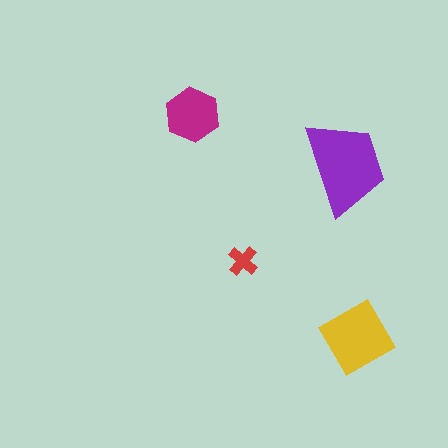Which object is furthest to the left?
The magenta hexagon is leftmost.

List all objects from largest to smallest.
The purple trapezoid, the yellow diamond, the magenta hexagon, the red cross.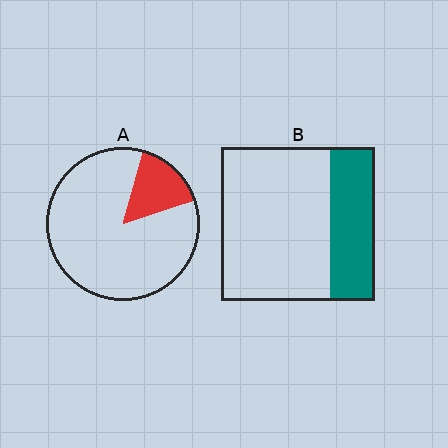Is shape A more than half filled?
No.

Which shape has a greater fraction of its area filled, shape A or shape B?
Shape B.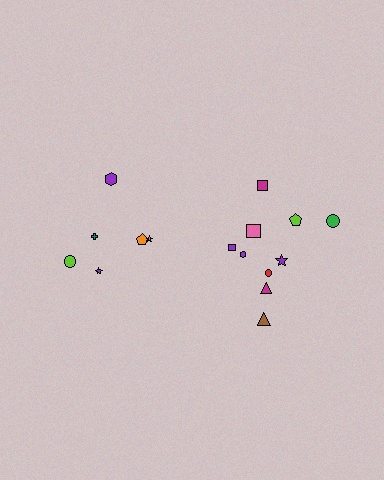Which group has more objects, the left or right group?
The right group.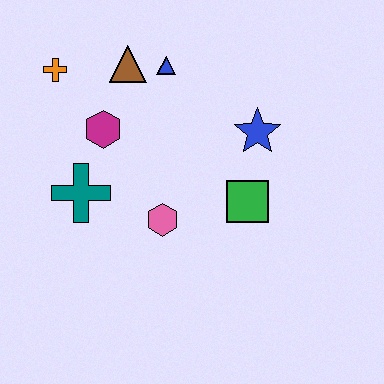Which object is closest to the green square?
The blue star is closest to the green square.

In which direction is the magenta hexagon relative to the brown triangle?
The magenta hexagon is below the brown triangle.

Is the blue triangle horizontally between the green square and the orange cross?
Yes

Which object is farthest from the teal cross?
The blue star is farthest from the teal cross.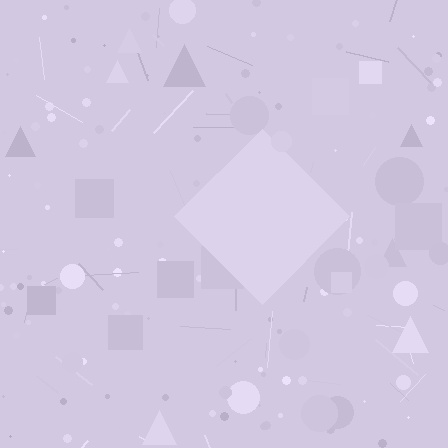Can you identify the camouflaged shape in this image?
The camouflaged shape is a diamond.